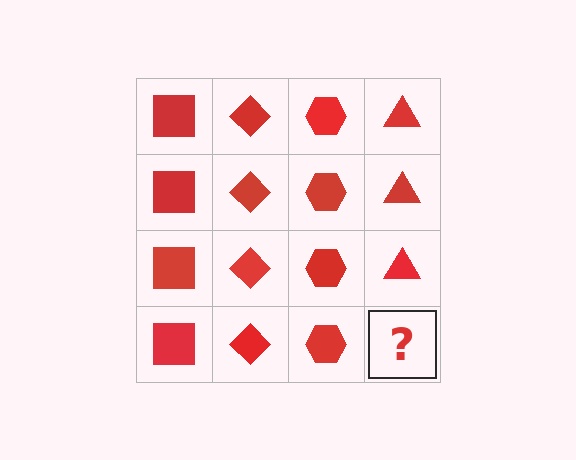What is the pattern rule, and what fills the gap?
The rule is that each column has a consistent shape. The gap should be filled with a red triangle.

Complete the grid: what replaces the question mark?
The question mark should be replaced with a red triangle.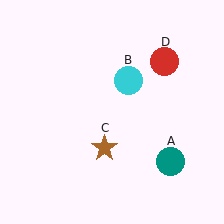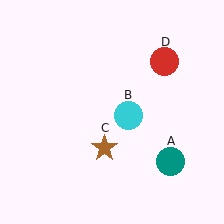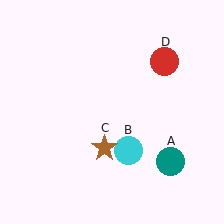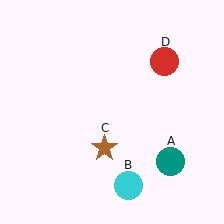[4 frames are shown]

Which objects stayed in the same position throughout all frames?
Teal circle (object A) and brown star (object C) and red circle (object D) remained stationary.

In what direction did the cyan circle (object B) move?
The cyan circle (object B) moved down.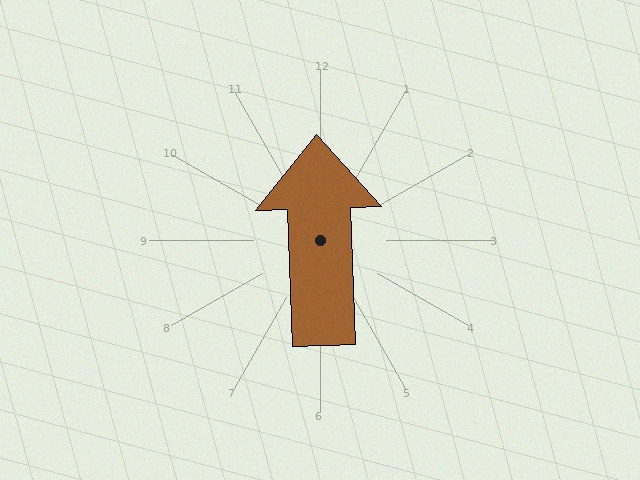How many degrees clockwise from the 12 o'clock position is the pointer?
Approximately 358 degrees.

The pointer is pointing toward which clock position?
Roughly 12 o'clock.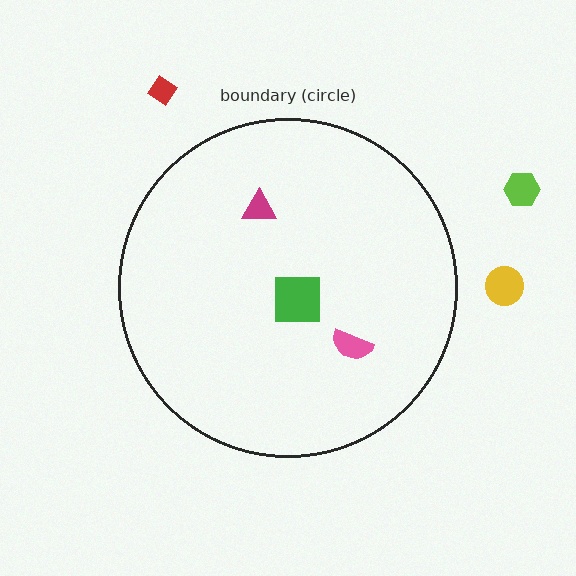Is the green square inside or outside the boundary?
Inside.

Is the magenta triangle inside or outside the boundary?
Inside.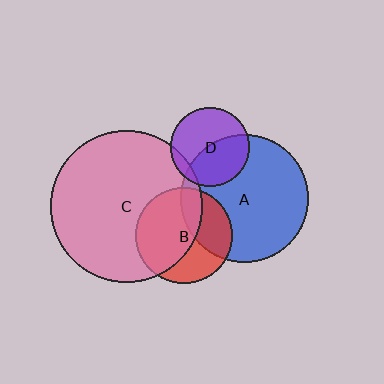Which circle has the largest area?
Circle C (pink).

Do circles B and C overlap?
Yes.